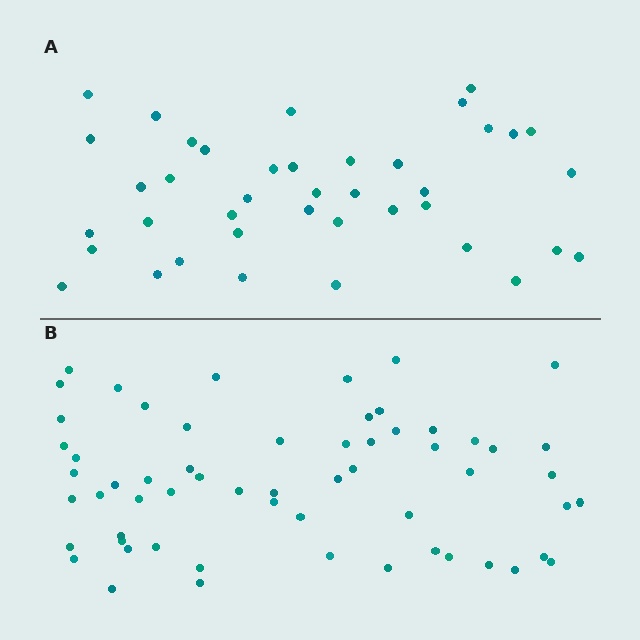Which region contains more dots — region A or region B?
Region B (the bottom region) has more dots.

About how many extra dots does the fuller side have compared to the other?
Region B has approximately 20 more dots than region A.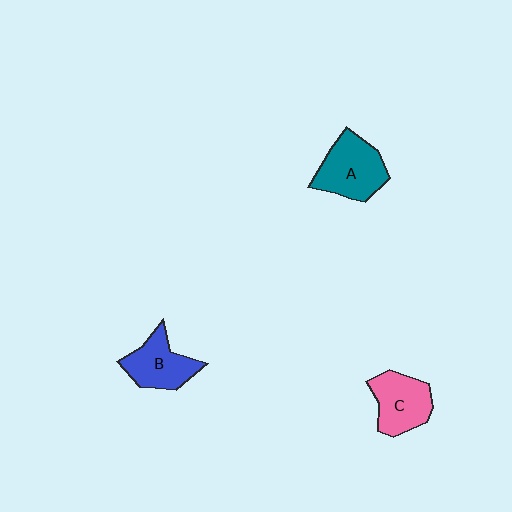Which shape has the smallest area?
Shape B (blue).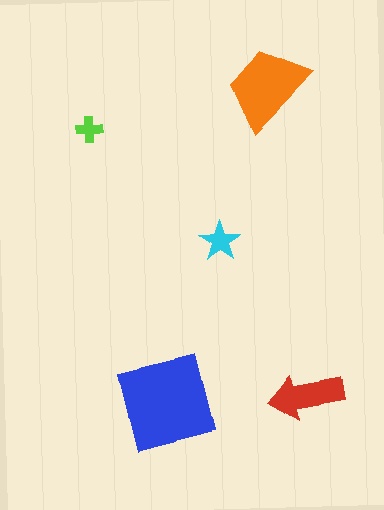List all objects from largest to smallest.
The blue square, the orange trapezoid, the red arrow, the cyan star, the lime cross.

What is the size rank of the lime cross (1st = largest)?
5th.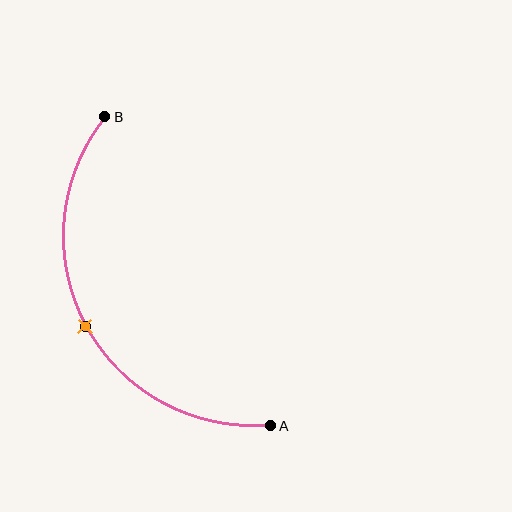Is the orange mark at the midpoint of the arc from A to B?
Yes. The orange mark lies on the arc at equal arc-length from both A and B — it is the arc midpoint.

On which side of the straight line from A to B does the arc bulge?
The arc bulges to the left of the straight line connecting A and B.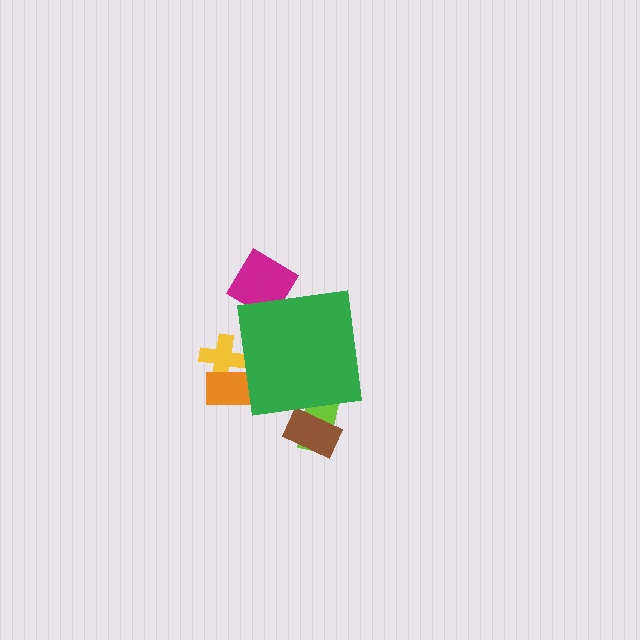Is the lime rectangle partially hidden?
Yes, the lime rectangle is partially hidden behind the green square.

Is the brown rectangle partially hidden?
Yes, the brown rectangle is partially hidden behind the green square.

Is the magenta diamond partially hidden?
Yes, the magenta diamond is partially hidden behind the green square.